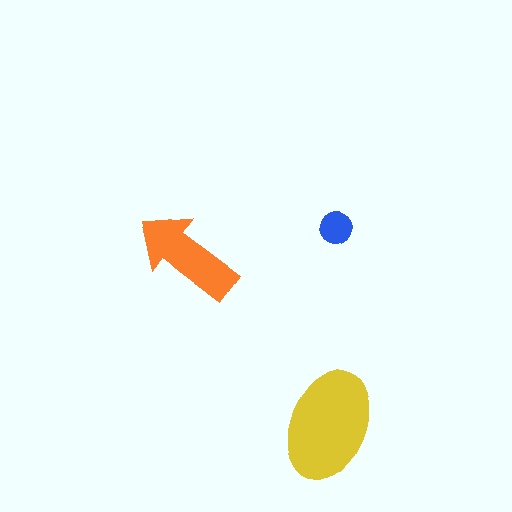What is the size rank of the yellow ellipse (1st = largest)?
1st.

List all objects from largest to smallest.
The yellow ellipse, the orange arrow, the blue circle.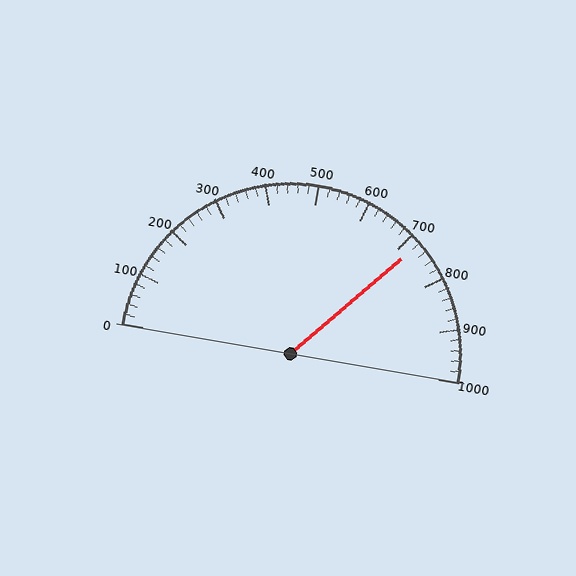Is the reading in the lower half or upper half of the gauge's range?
The reading is in the upper half of the range (0 to 1000).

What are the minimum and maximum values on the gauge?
The gauge ranges from 0 to 1000.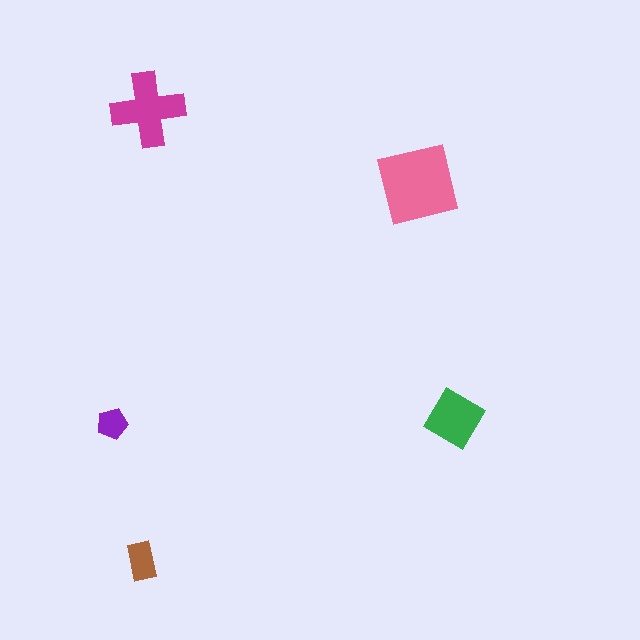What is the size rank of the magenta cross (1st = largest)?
2nd.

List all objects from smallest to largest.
The purple pentagon, the brown rectangle, the green diamond, the magenta cross, the pink square.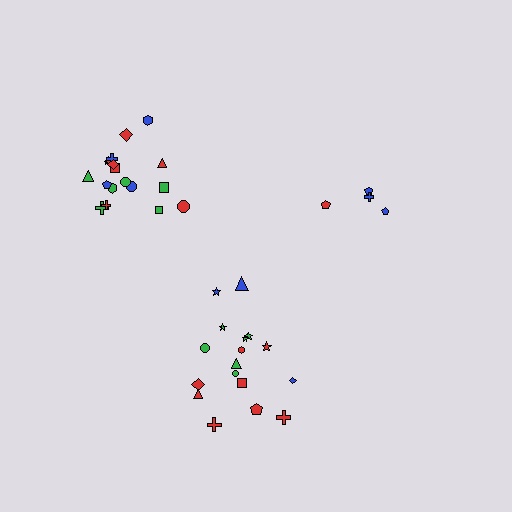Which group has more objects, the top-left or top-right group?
The top-left group.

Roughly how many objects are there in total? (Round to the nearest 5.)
Roughly 40 objects in total.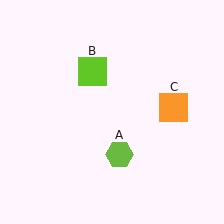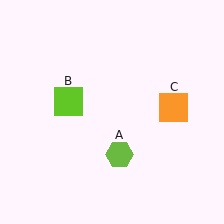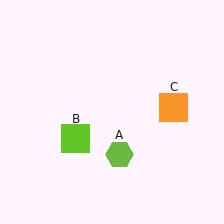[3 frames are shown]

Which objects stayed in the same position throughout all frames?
Lime hexagon (object A) and orange square (object C) remained stationary.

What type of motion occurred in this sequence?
The lime square (object B) rotated counterclockwise around the center of the scene.